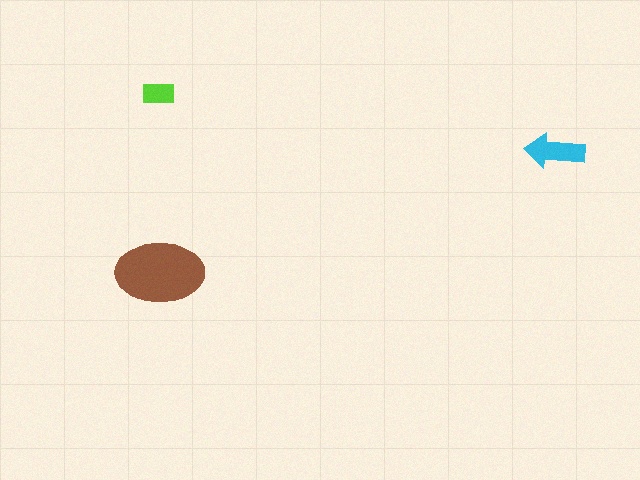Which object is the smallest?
The lime rectangle.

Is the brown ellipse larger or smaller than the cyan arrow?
Larger.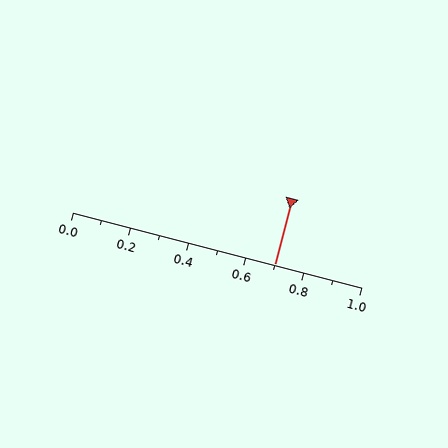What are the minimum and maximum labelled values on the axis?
The axis runs from 0.0 to 1.0.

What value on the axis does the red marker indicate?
The marker indicates approximately 0.7.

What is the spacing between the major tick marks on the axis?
The major ticks are spaced 0.2 apart.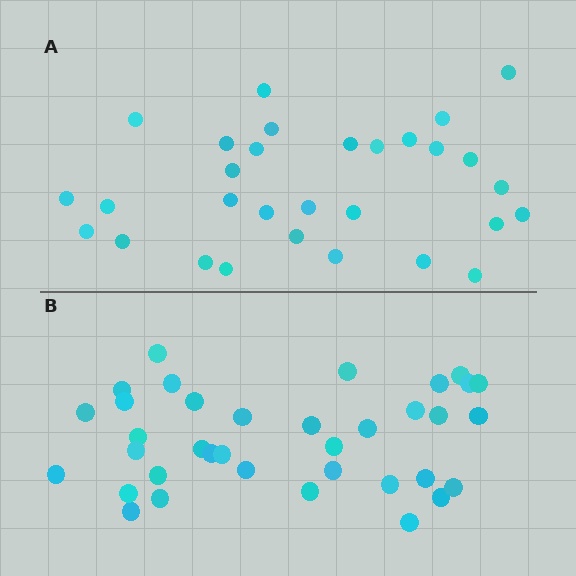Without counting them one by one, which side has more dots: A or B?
Region B (the bottom region) has more dots.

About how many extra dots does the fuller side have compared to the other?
Region B has about 6 more dots than region A.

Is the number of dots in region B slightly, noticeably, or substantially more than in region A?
Region B has only slightly more — the two regions are fairly close. The ratio is roughly 1.2 to 1.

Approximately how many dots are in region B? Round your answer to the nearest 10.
About 40 dots. (The exact count is 36, which rounds to 40.)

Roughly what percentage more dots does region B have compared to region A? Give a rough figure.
About 20% more.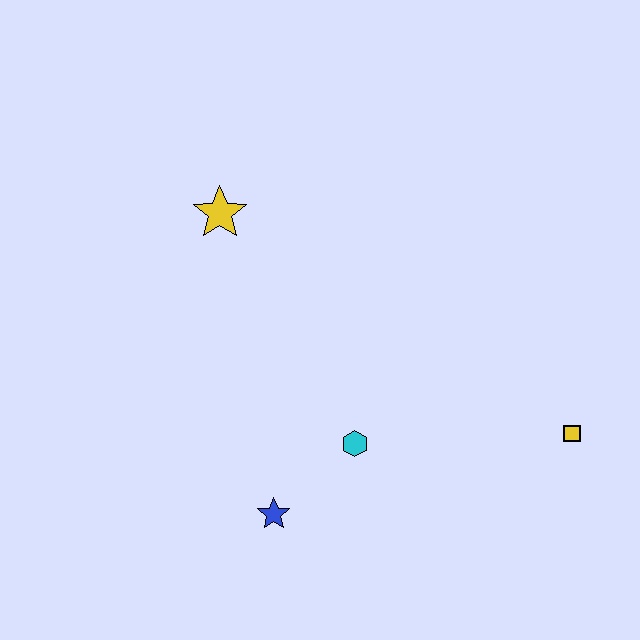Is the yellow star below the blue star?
No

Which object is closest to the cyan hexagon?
The blue star is closest to the cyan hexagon.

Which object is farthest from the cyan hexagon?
The yellow star is farthest from the cyan hexagon.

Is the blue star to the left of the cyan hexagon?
Yes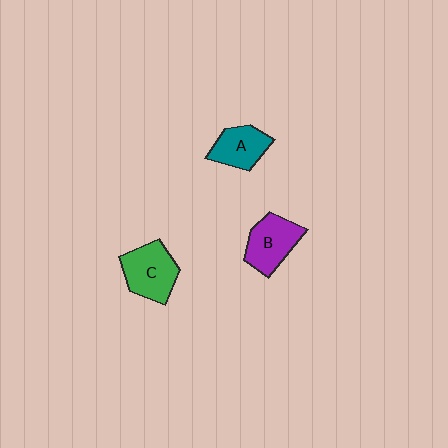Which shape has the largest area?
Shape C (green).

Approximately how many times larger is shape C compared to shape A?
Approximately 1.3 times.